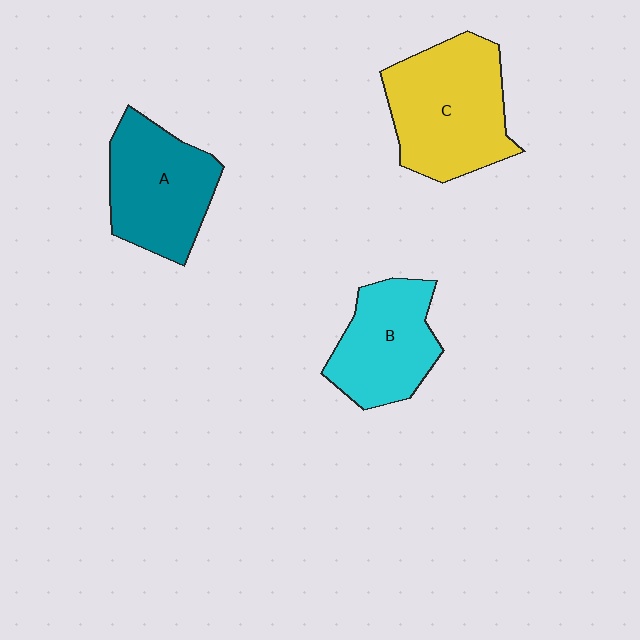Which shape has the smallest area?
Shape B (cyan).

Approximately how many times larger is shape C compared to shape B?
Approximately 1.3 times.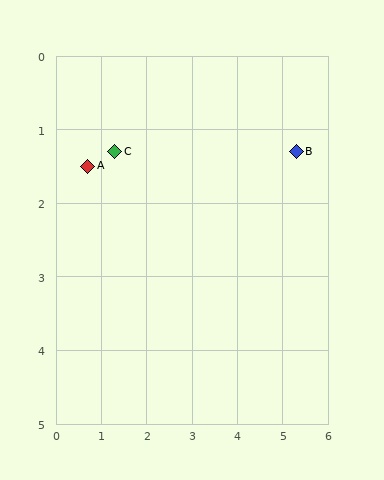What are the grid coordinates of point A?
Point A is at approximately (0.7, 1.5).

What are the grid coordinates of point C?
Point C is at approximately (1.3, 1.3).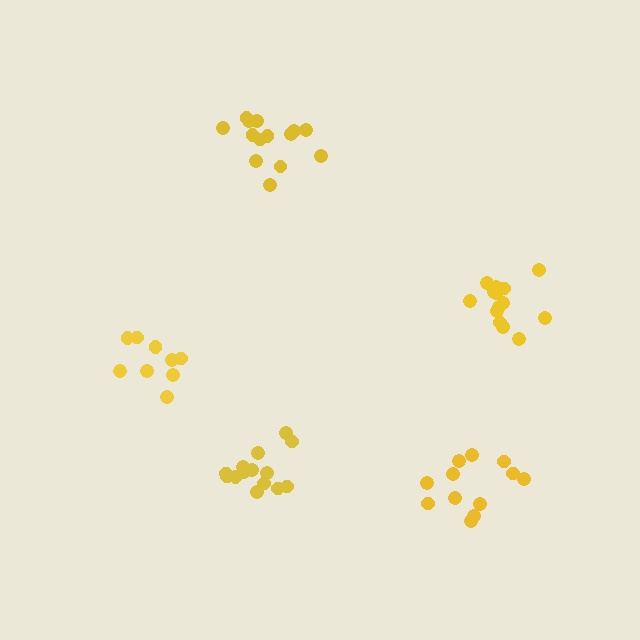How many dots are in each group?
Group 1: 14 dots, Group 2: 14 dots, Group 3: 14 dots, Group 4: 9 dots, Group 5: 12 dots (63 total).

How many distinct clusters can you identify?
There are 5 distinct clusters.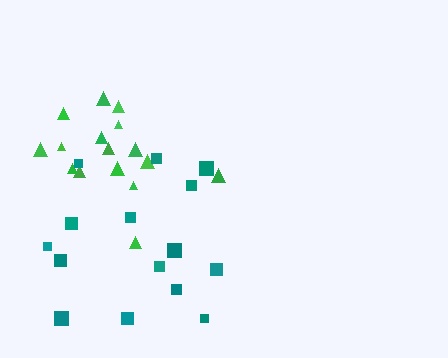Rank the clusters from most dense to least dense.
green, teal.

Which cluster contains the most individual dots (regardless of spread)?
Green (16).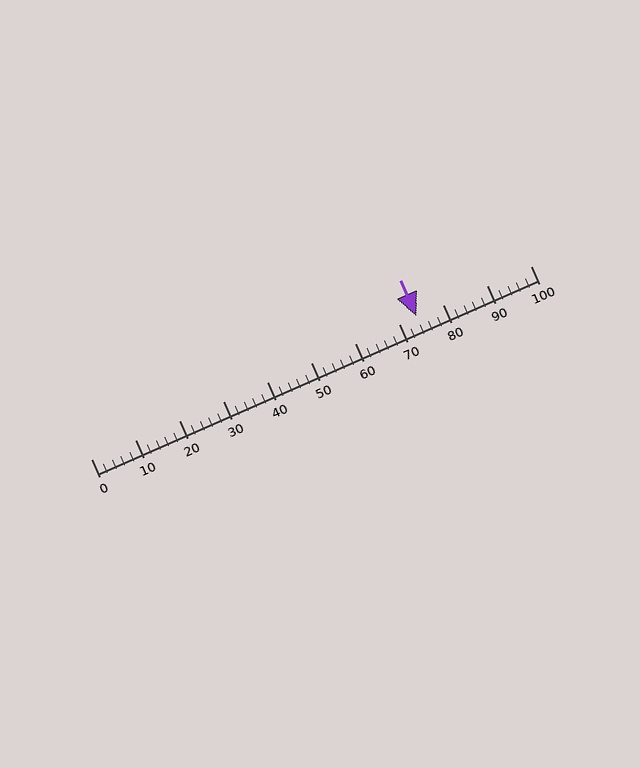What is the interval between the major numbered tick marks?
The major tick marks are spaced 10 units apart.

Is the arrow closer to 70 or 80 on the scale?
The arrow is closer to 70.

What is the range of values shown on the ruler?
The ruler shows values from 0 to 100.